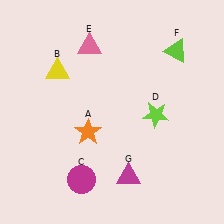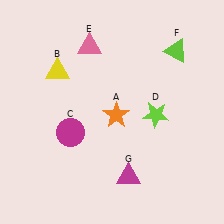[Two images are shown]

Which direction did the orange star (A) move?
The orange star (A) moved right.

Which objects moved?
The objects that moved are: the orange star (A), the magenta circle (C).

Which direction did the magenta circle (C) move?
The magenta circle (C) moved up.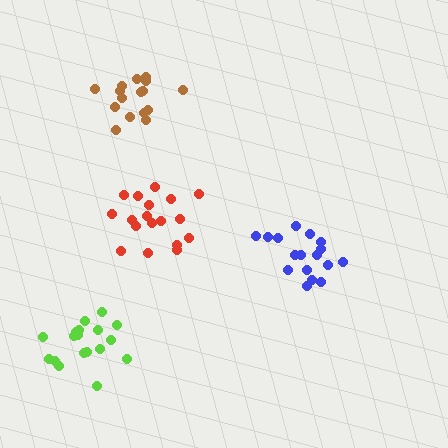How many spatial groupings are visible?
There are 4 spatial groupings.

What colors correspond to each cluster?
The clusters are colored: blue, lime, red, brown.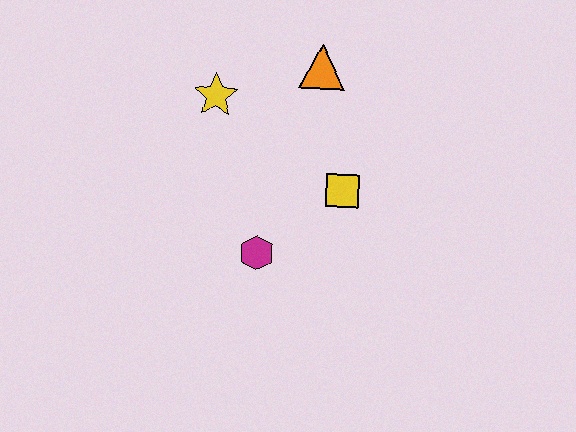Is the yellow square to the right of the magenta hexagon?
Yes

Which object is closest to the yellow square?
The magenta hexagon is closest to the yellow square.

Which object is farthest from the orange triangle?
The magenta hexagon is farthest from the orange triangle.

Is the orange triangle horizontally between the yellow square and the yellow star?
Yes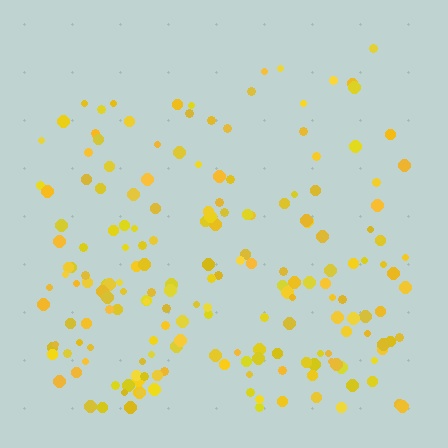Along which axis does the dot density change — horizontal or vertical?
Vertical.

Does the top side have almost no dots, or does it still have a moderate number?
Still a moderate number, just noticeably fewer than the bottom.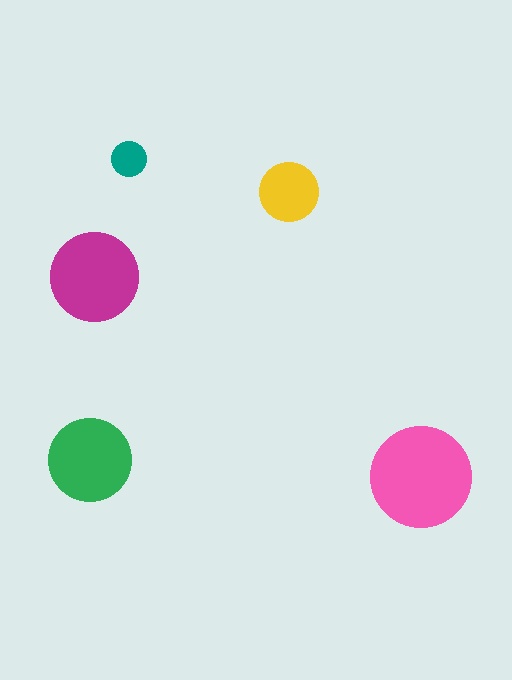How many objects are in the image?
There are 5 objects in the image.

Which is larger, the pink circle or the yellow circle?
The pink one.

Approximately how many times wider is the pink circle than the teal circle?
About 3 times wider.